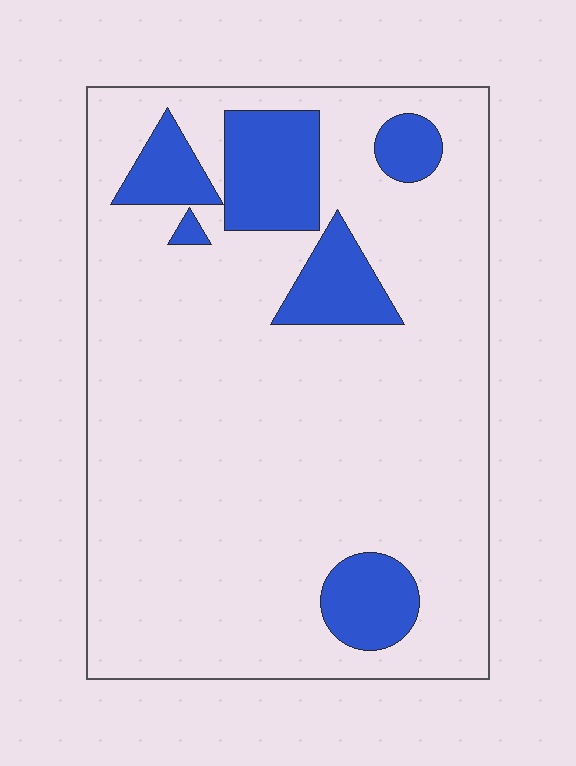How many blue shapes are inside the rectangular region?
6.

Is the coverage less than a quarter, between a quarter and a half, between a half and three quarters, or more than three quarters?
Less than a quarter.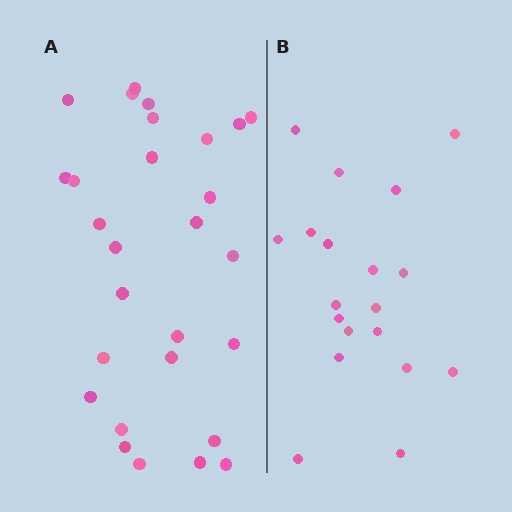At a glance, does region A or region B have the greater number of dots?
Region A (the left region) has more dots.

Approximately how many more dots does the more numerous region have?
Region A has roughly 8 or so more dots than region B.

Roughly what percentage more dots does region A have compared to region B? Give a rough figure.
About 45% more.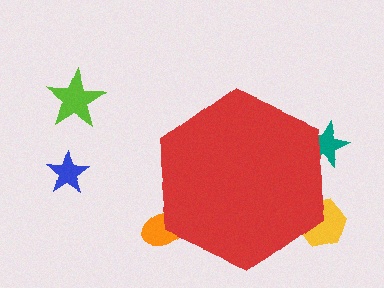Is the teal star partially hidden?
Yes, the teal star is partially hidden behind the red hexagon.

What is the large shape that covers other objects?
A red hexagon.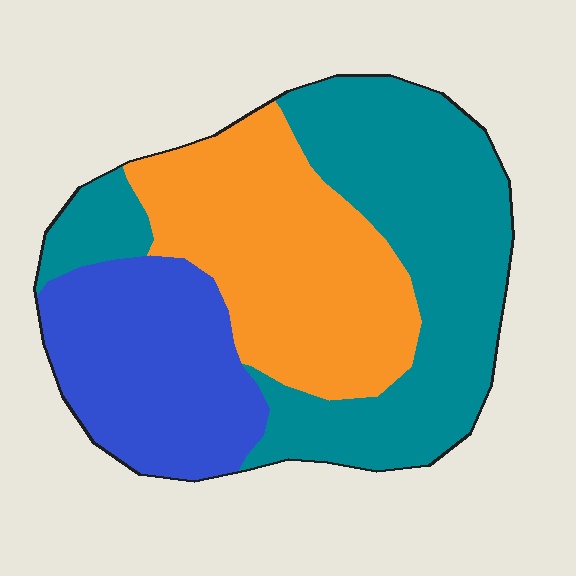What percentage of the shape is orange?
Orange takes up between a sixth and a third of the shape.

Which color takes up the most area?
Teal, at roughly 45%.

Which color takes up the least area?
Blue, at roughly 25%.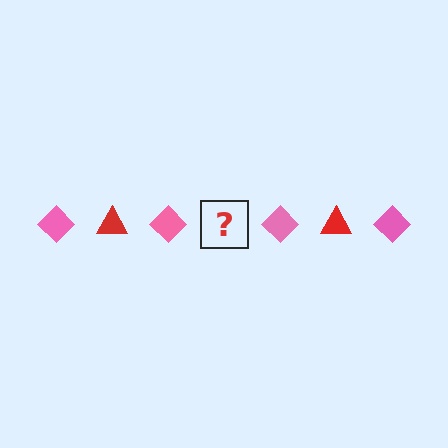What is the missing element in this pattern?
The missing element is a red triangle.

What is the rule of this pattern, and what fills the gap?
The rule is that the pattern alternates between pink diamond and red triangle. The gap should be filled with a red triangle.